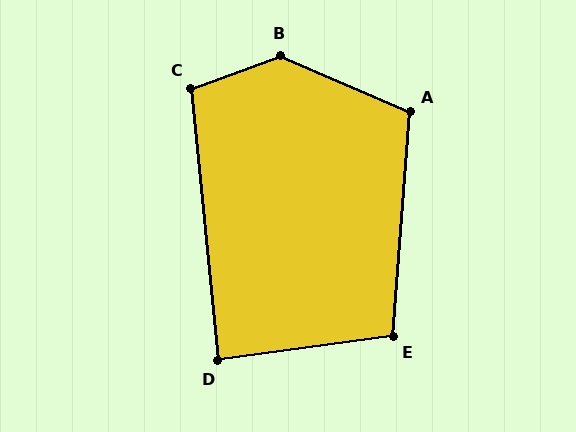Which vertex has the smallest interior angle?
D, at approximately 88 degrees.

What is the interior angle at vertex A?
Approximately 109 degrees (obtuse).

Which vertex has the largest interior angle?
B, at approximately 137 degrees.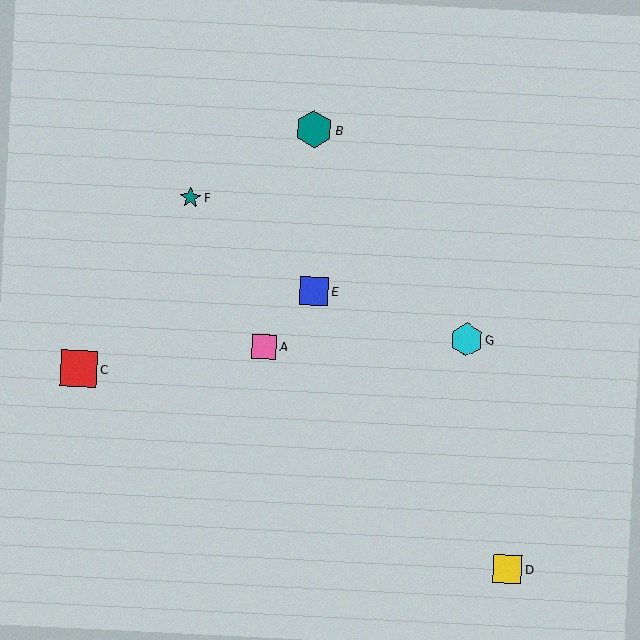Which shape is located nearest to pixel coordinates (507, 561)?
The yellow square (labeled D) at (507, 569) is nearest to that location.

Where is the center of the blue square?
The center of the blue square is at (314, 291).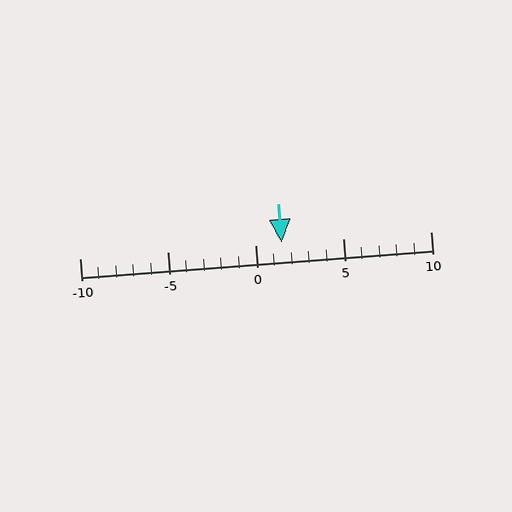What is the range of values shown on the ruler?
The ruler shows values from -10 to 10.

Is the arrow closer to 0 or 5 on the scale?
The arrow is closer to 0.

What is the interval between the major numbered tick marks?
The major tick marks are spaced 5 units apart.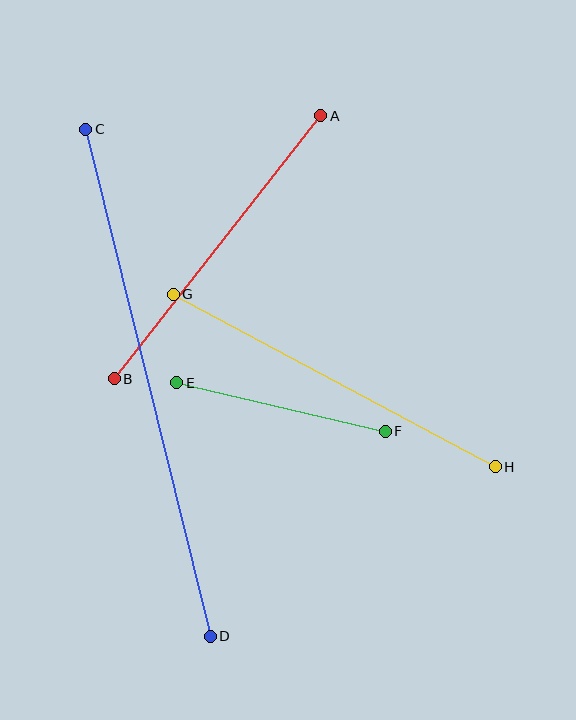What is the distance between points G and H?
The distance is approximately 365 pixels.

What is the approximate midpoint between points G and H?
The midpoint is at approximately (334, 380) pixels.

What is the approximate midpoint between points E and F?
The midpoint is at approximately (281, 407) pixels.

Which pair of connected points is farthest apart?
Points C and D are farthest apart.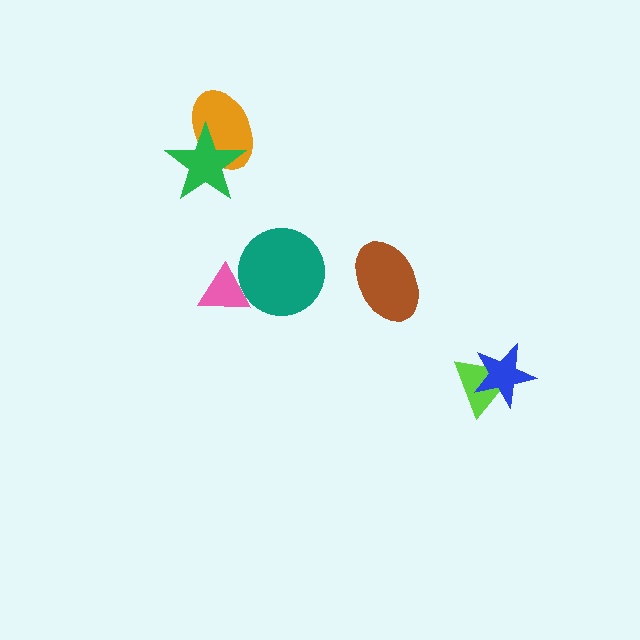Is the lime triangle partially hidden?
Yes, it is partially covered by another shape.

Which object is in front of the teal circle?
The pink triangle is in front of the teal circle.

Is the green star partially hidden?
No, no other shape covers it.